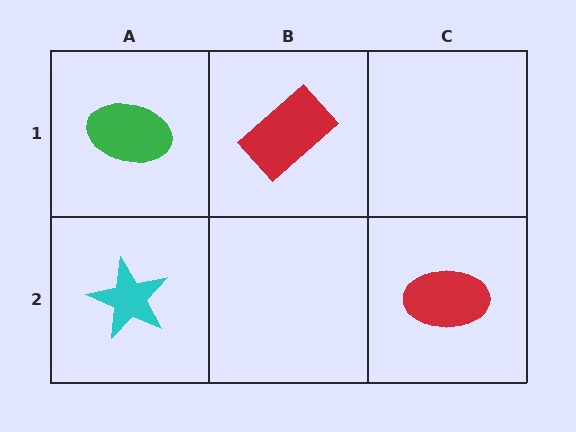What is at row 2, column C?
A red ellipse.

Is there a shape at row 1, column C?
No, that cell is empty.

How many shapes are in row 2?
2 shapes.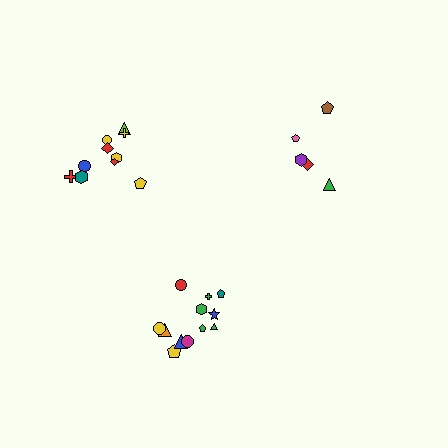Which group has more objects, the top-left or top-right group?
The top-left group.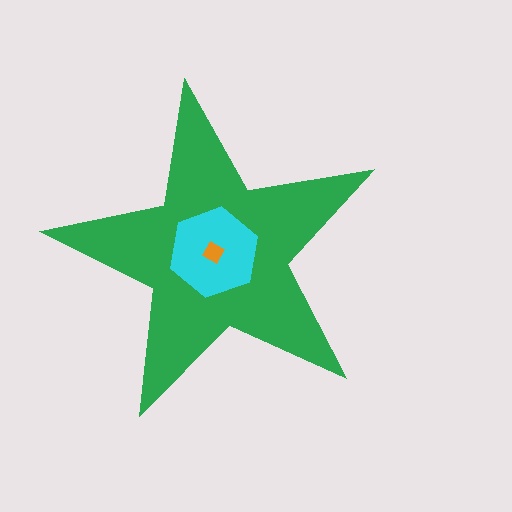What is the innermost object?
The orange diamond.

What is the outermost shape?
The green star.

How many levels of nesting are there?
3.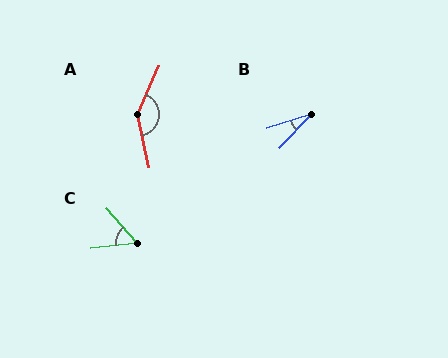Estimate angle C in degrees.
Approximately 55 degrees.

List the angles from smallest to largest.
B (28°), C (55°), A (144°).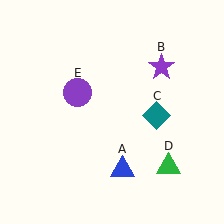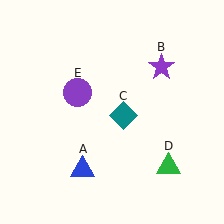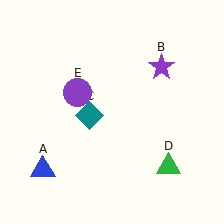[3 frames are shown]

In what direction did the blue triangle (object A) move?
The blue triangle (object A) moved left.